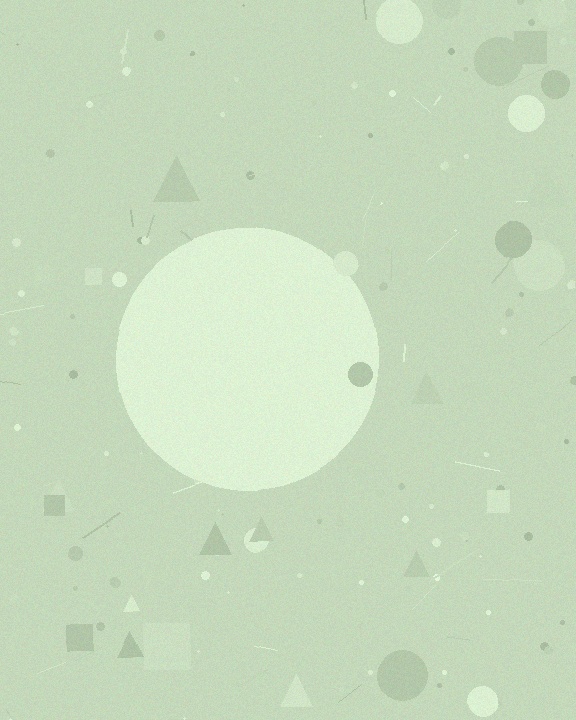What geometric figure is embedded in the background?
A circle is embedded in the background.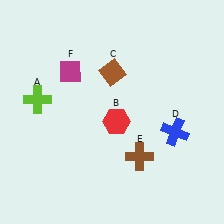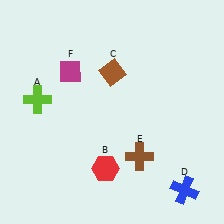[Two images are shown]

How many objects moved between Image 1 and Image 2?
2 objects moved between the two images.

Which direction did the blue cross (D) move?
The blue cross (D) moved down.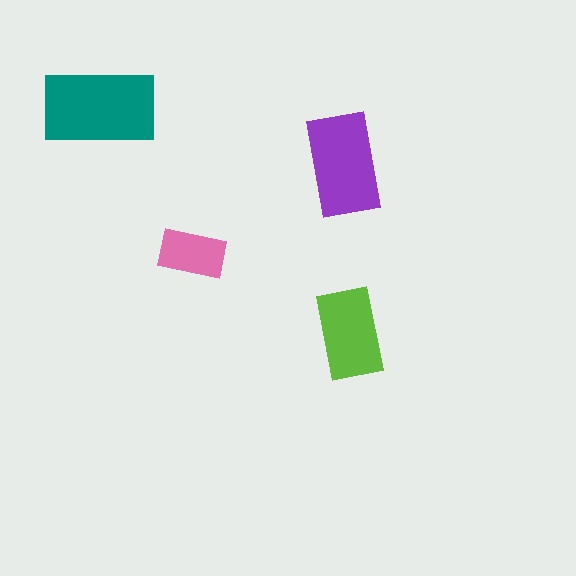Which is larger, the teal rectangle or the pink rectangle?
The teal one.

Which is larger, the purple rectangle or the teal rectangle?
The teal one.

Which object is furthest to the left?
The teal rectangle is leftmost.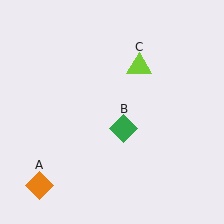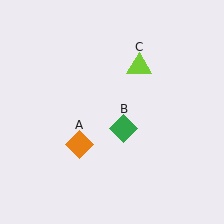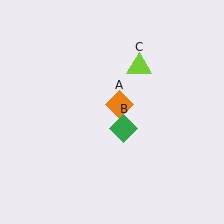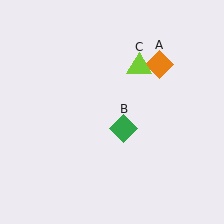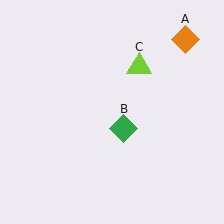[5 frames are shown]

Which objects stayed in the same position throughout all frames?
Green diamond (object B) and lime triangle (object C) remained stationary.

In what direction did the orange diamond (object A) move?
The orange diamond (object A) moved up and to the right.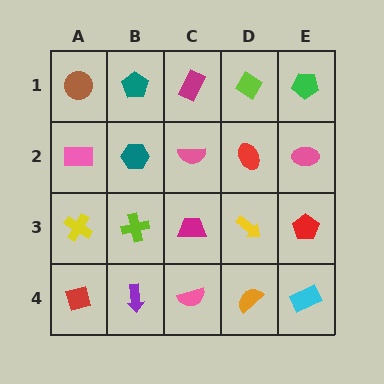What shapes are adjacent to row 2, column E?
A green pentagon (row 1, column E), a red pentagon (row 3, column E), a red ellipse (row 2, column D).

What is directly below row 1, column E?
A pink ellipse.